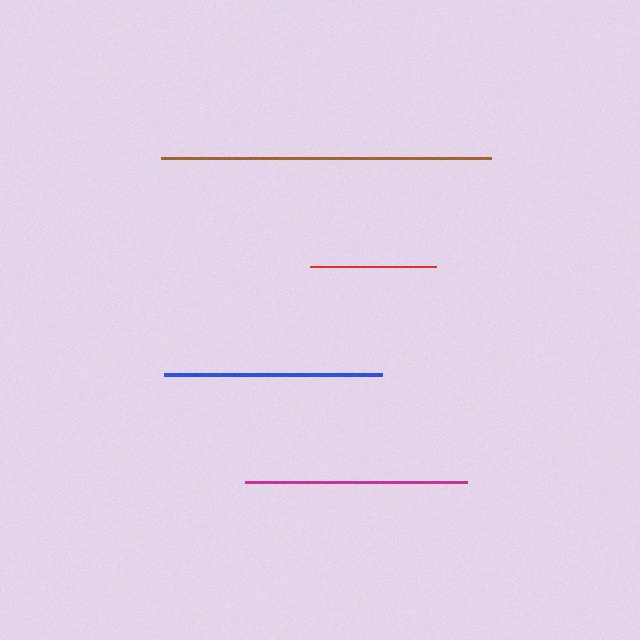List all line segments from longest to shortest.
From longest to shortest: brown, magenta, blue, red.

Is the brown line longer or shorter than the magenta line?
The brown line is longer than the magenta line.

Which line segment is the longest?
The brown line is the longest at approximately 330 pixels.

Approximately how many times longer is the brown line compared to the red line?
The brown line is approximately 2.6 times the length of the red line.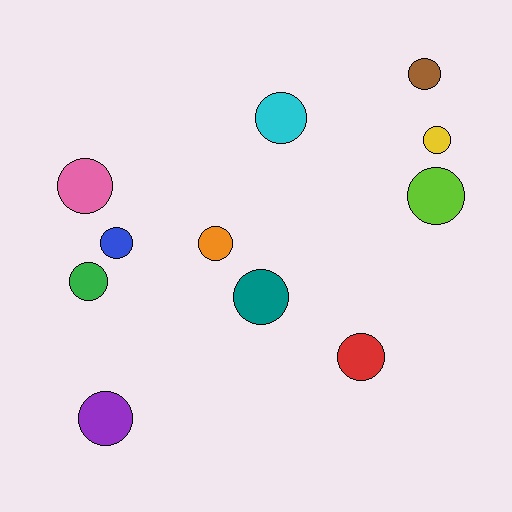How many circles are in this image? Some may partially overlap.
There are 11 circles.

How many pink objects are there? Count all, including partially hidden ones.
There is 1 pink object.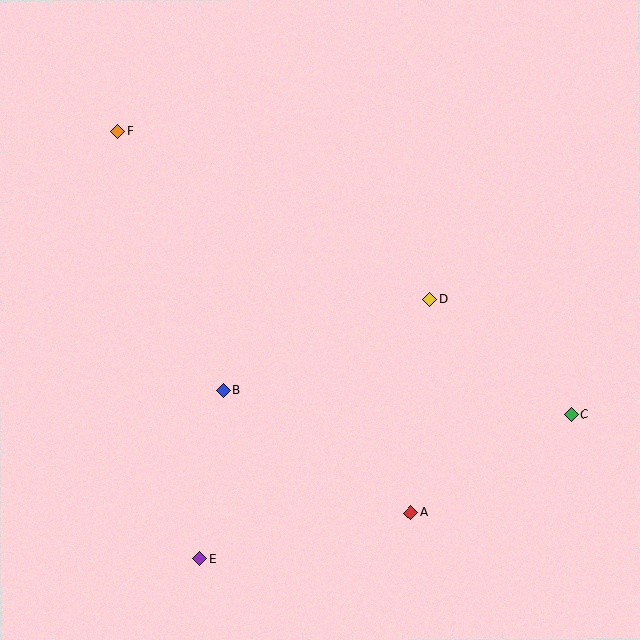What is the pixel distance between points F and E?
The distance between F and E is 435 pixels.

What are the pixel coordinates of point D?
Point D is at (430, 300).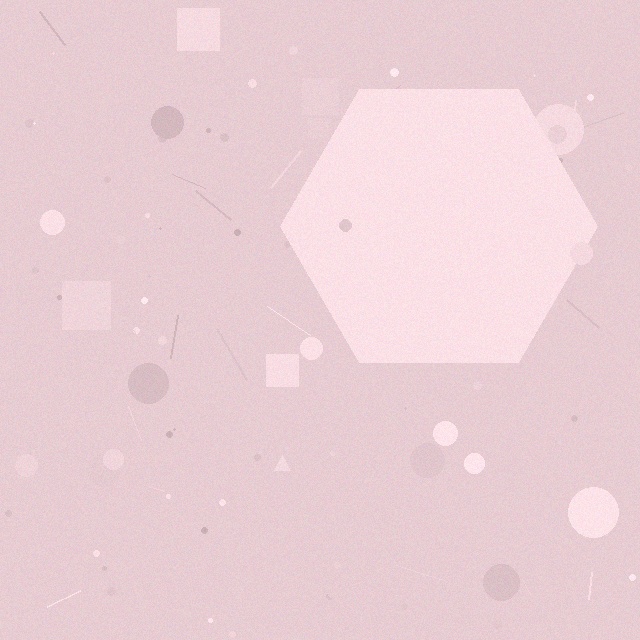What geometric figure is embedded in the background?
A hexagon is embedded in the background.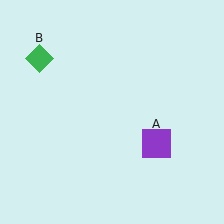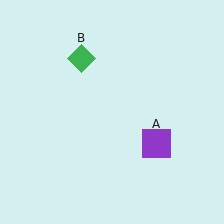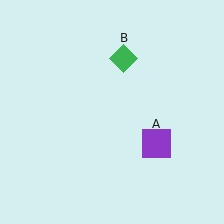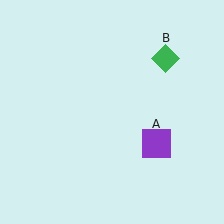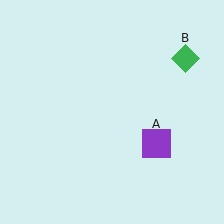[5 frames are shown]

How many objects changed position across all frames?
1 object changed position: green diamond (object B).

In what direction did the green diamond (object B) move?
The green diamond (object B) moved right.